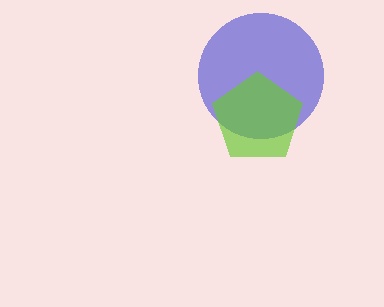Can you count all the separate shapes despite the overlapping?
Yes, there are 2 separate shapes.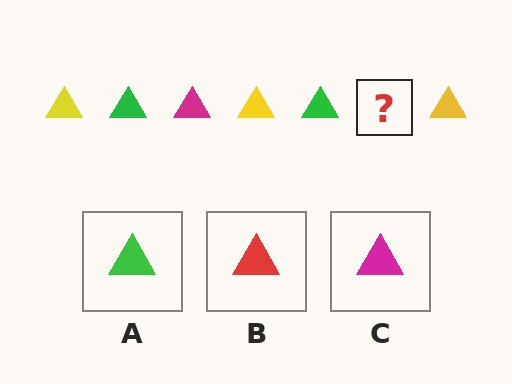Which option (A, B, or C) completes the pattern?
C.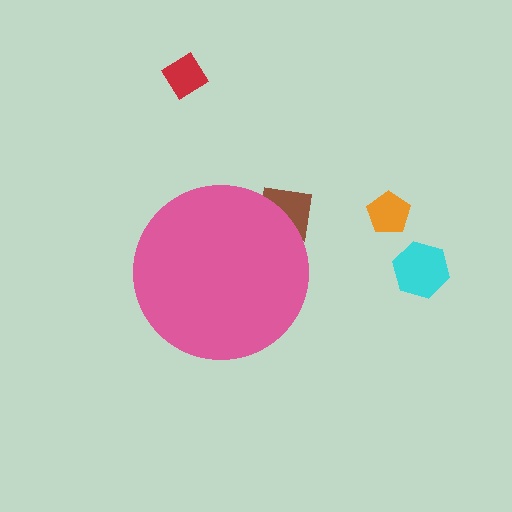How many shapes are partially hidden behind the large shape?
1 shape is partially hidden.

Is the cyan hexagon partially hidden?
No, the cyan hexagon is fully visible.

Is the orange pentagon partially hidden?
No, the orange pentagon is fully visible.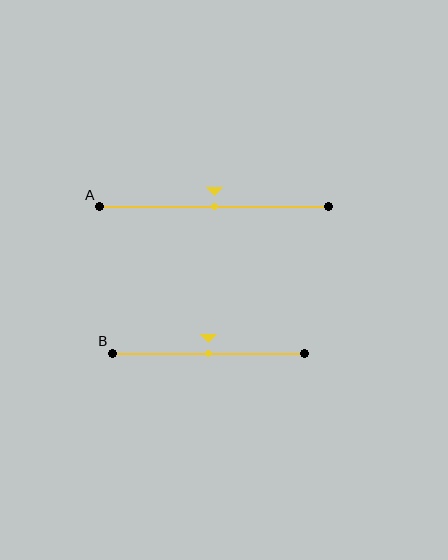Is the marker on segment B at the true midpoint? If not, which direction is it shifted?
Yes, the marker on segment B is at the true midpoint.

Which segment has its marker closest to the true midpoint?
Segment A has its marker closest to the true midpoint.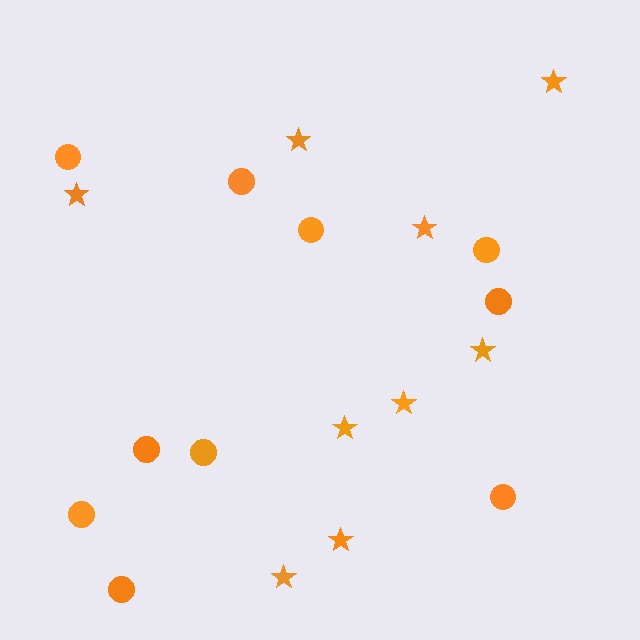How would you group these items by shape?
There are 2 groups: one group of circles (10) and one group of stars (9).